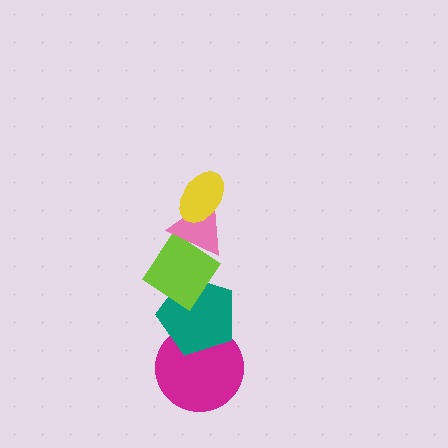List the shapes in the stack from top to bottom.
From top to bottom: the yellow ellipse, the pink triangle, the lime diamond, the teal pentagon, the magenta circle.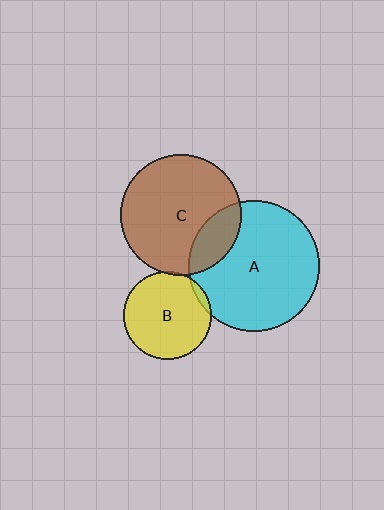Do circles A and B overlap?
Yes.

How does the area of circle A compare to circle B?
Approximately 2.2 times.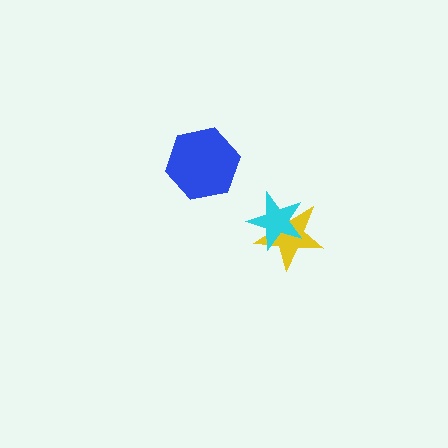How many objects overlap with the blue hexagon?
0 objects overlap with the blue hexagon.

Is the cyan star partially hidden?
No, no other shape covers it.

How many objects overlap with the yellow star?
1 object overlaps with the yellow star.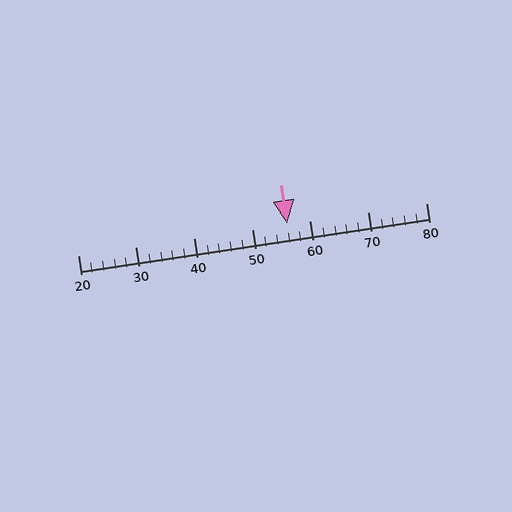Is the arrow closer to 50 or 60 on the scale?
The arrow is closer to 60.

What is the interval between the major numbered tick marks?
The major tick marks are spaced 10 units apart.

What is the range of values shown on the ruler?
The ruler shows values from 20 to 80.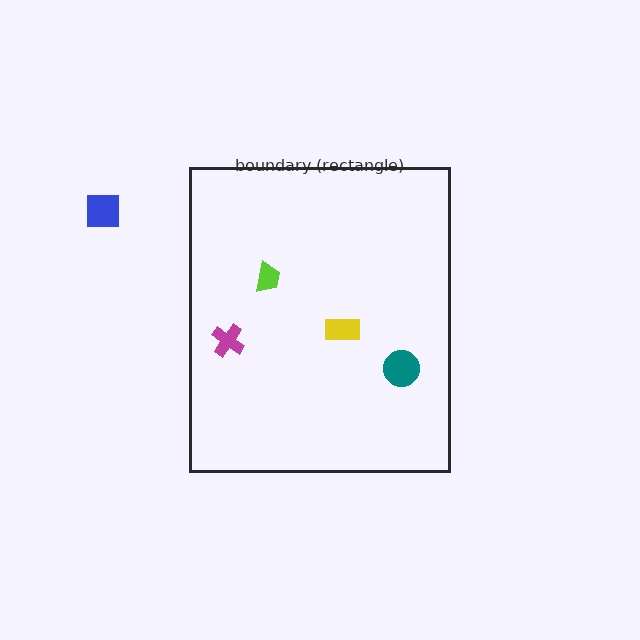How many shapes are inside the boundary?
4 inside, 1 outside.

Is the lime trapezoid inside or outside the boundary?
Inside.